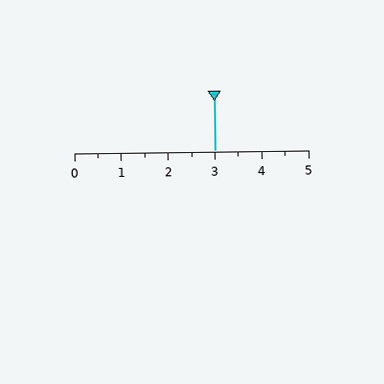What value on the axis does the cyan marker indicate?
The marker indicates approximately 3.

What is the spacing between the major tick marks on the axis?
The major ticks are spaced 1 apart.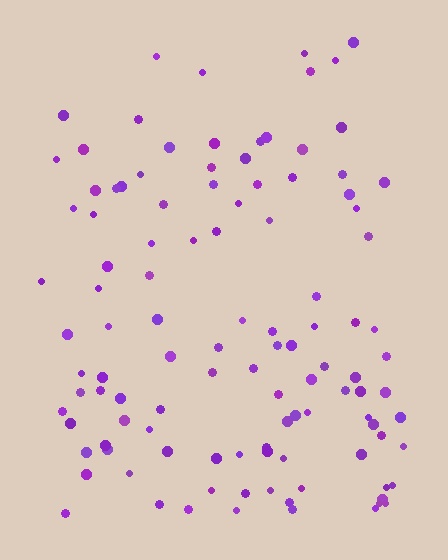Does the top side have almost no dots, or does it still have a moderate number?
Still a moderate number, just noticeably fewer than the bottom.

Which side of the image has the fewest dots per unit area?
The top.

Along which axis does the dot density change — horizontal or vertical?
Vertical.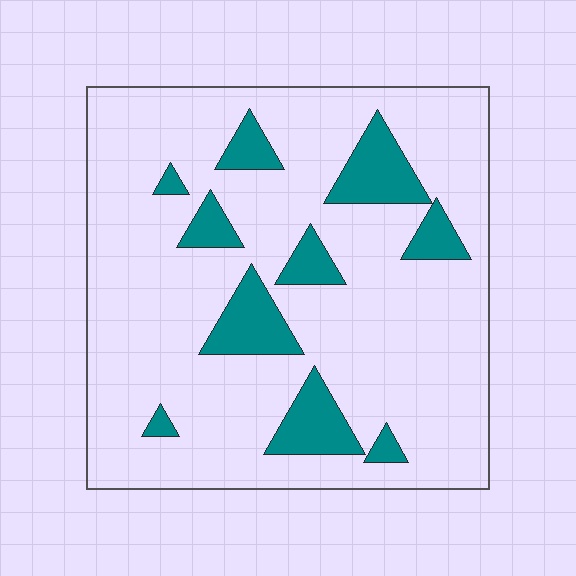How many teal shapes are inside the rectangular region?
10.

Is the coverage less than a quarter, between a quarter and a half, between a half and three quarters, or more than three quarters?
Less than a quarter.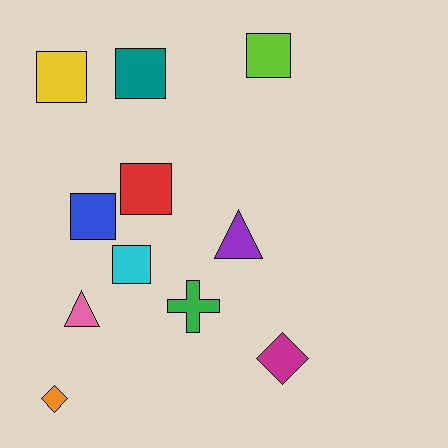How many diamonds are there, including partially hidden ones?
There are 2 diamonds.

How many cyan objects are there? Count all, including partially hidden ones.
There is 1 cyan object.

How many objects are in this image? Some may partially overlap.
There are 11 objects.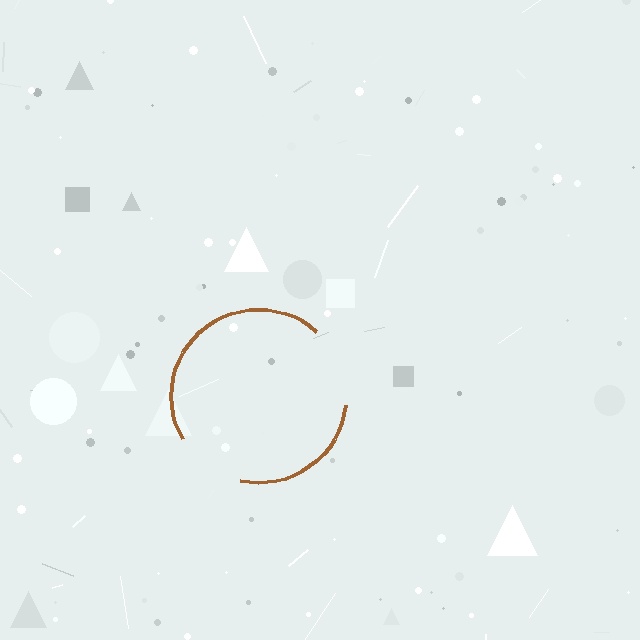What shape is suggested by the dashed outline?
The dashed outline suggests a circle.